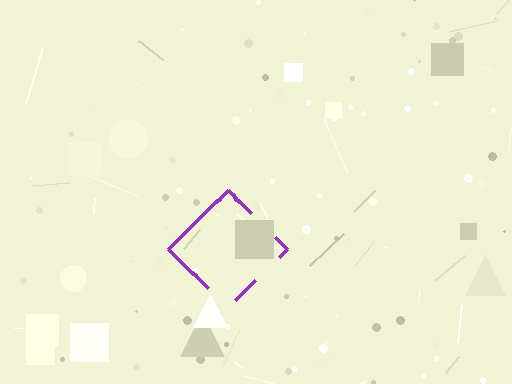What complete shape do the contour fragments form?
The contour fragments form a diamond.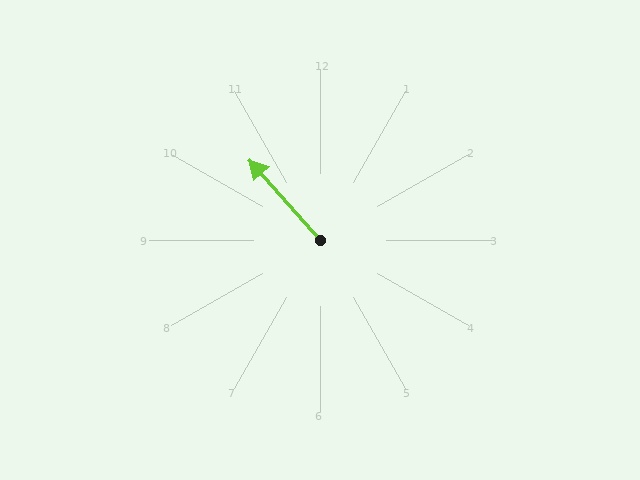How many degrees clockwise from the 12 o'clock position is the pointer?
Approximately 318 degrees.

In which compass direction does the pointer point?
Northwest.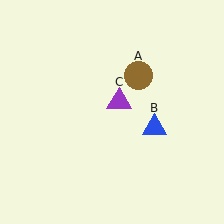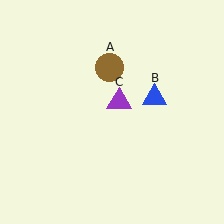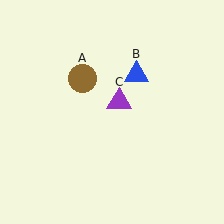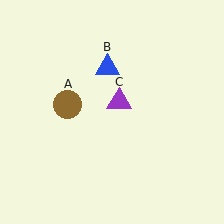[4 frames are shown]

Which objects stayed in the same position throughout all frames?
Purple triangle (object C) remained stationary.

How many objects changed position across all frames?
2 objects changed position: brown circle (object A), blue triangle (object B).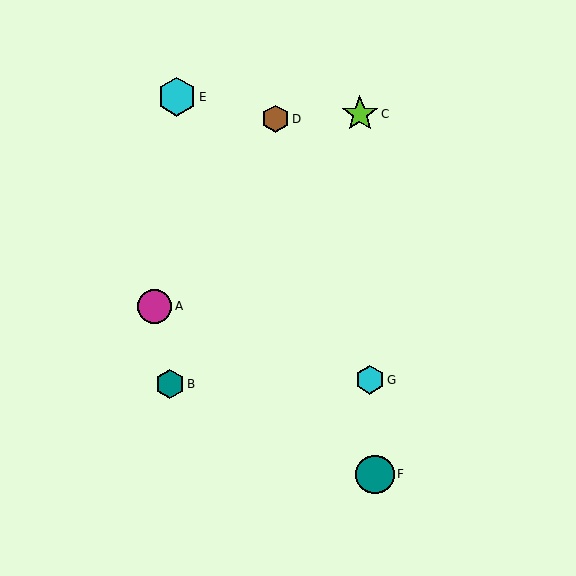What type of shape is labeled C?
Shape C is a lime star.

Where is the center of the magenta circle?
The center of the magenta circle is at (155, 306).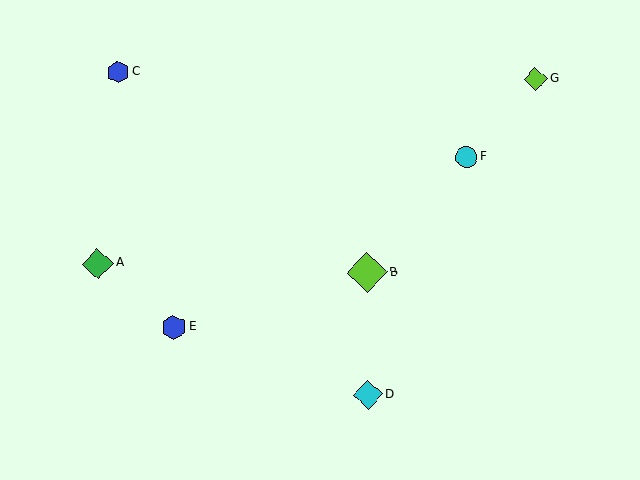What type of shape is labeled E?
Shape E is a blue hexagon.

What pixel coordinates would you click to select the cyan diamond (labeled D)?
Click at (368, 395) to select the cyan diamond D.